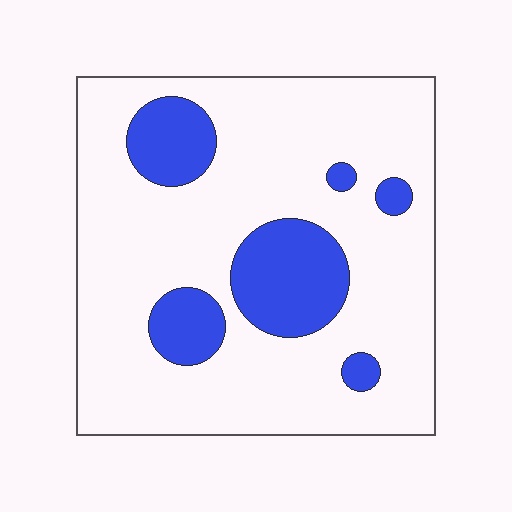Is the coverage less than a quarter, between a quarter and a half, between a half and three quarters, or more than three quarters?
Less than a quarter.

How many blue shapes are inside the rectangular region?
6.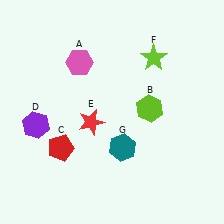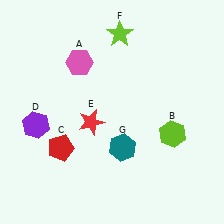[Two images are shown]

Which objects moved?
The objects that moved are: the lime hexagon (B), the lime star (F).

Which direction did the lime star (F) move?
The lime star (F) moved left.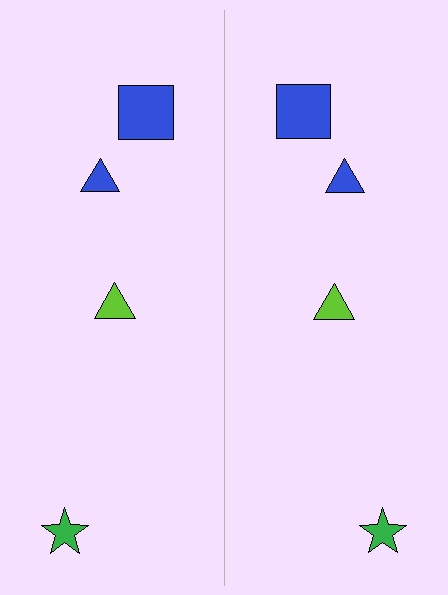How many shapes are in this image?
There are 8 shapes in this image.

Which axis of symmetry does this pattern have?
The pattern has a vertical axis of symmetry running through the center of the image.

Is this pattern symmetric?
Yes, this pattern has bilateral (reflection) symmetry.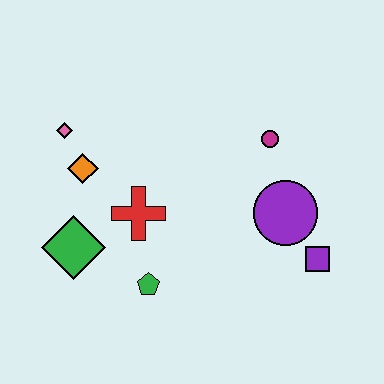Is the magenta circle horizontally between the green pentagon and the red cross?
No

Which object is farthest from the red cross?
The purple square is farthest from the red cross.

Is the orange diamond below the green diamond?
No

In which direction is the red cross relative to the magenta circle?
The red cross is to the left of the magenta circle.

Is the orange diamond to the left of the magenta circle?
Yes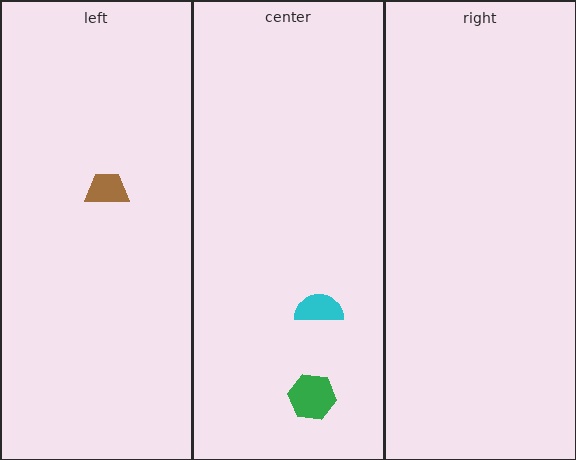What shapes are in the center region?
The cyan semicircle, the green hexagon.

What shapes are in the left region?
The brown trapezoid.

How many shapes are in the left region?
1.